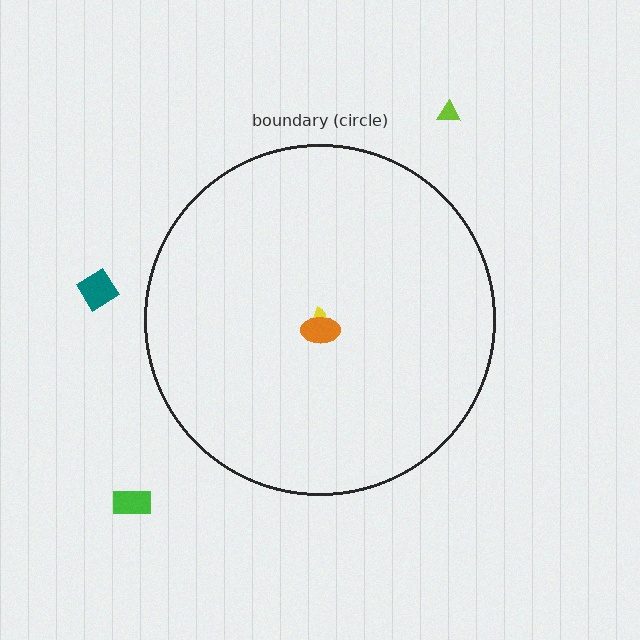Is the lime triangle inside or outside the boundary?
Outside.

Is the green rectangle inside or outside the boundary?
Outside.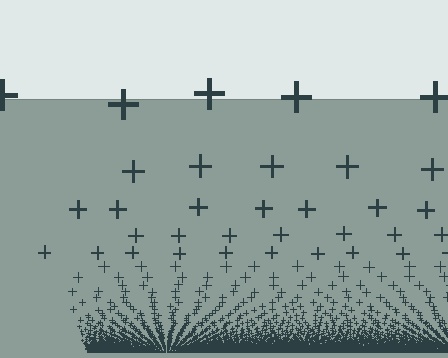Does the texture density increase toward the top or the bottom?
Density increases toward the bottom.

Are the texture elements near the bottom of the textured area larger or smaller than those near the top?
Smaller. The gradient is inverted — elements near the bottom are smaller and denser.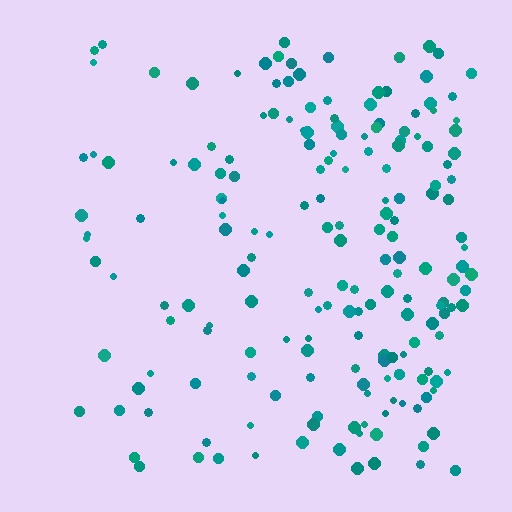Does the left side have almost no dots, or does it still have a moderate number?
Still a moderate number, just noticeably fewer than the right.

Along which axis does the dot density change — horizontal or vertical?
Horizontal.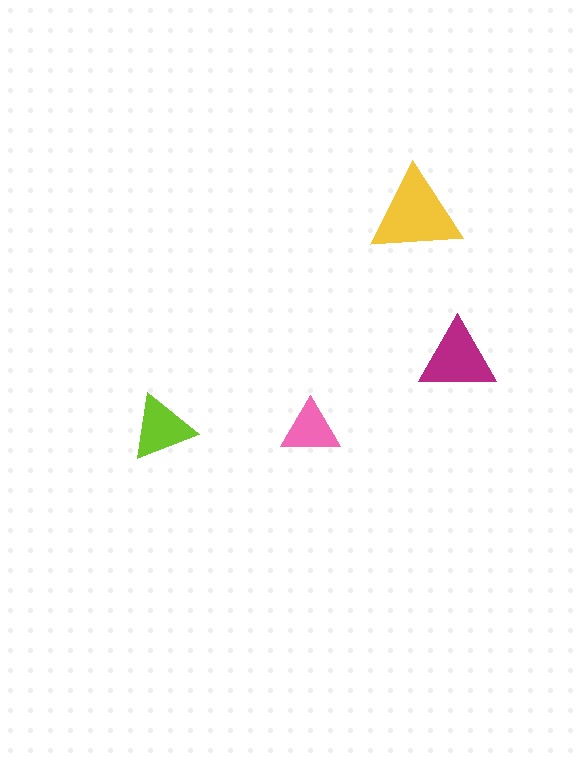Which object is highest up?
The yellow triangle is topmost.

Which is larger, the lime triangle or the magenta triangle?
The magenta one.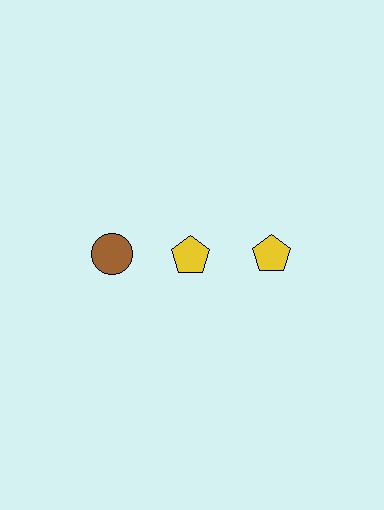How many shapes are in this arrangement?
There are 3 shapes arranged in a grid pattern.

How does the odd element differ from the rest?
It differs in both color (brown instead of yellow) and shape (circle instead of pentagon).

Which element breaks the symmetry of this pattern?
The brown circle in the top row, leftmost column breaks the symmetry. All other shapes are yellow pentagons.